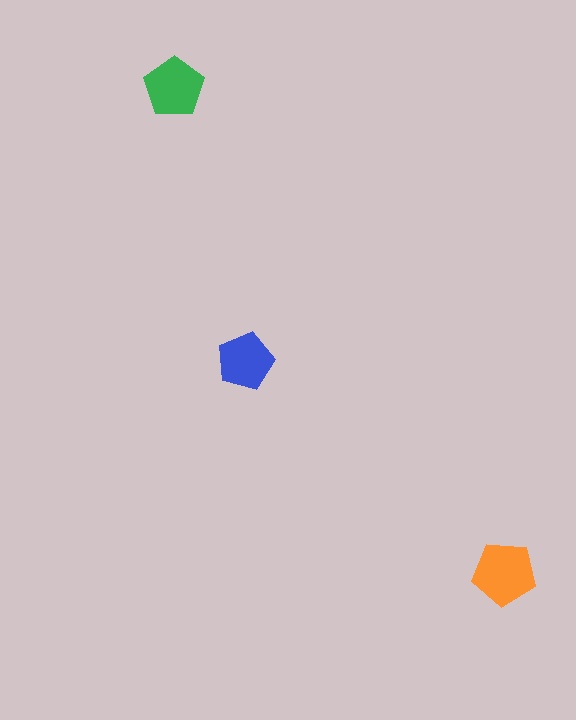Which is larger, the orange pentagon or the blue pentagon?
The orange one.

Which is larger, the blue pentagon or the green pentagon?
The green one.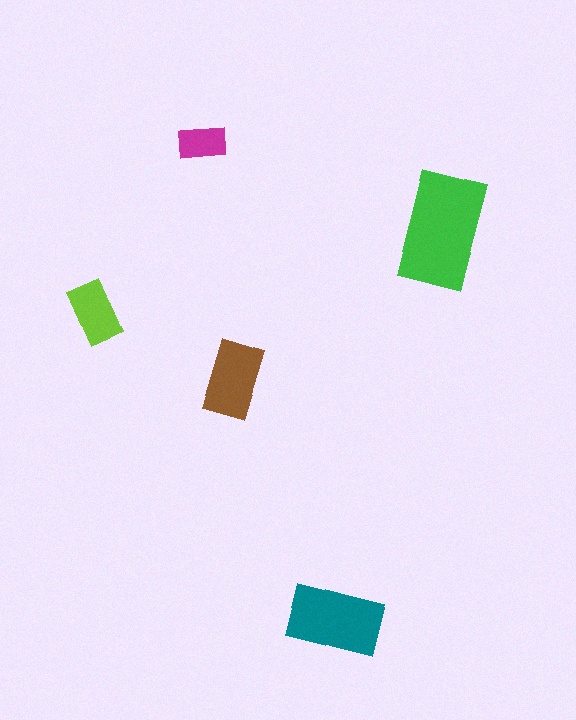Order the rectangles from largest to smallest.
the green one, the teal one, the brown one, the lime one, the magenta one.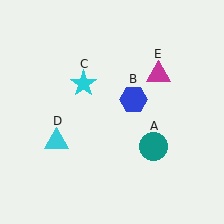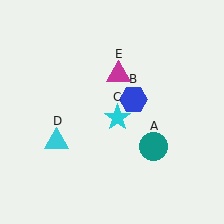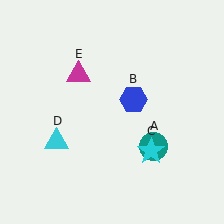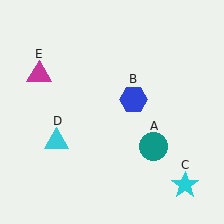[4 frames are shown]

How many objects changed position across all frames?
2 objects changed position: cyan star (object C), magenta triangle (object E).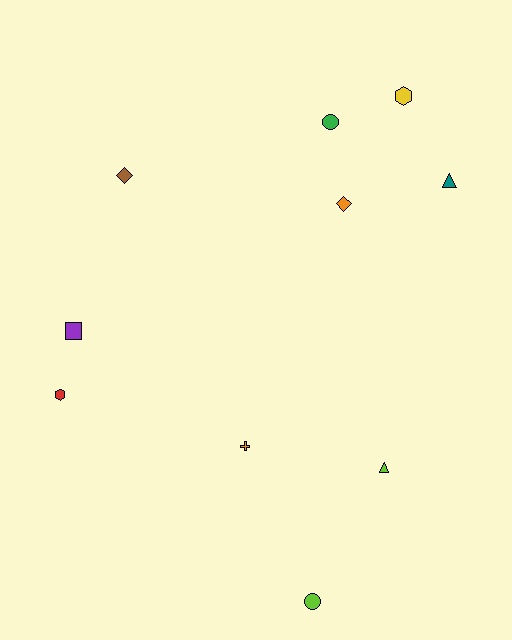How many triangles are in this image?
There are 2 triangles.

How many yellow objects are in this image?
There is 1 yellow object.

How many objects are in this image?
There are 10 objects.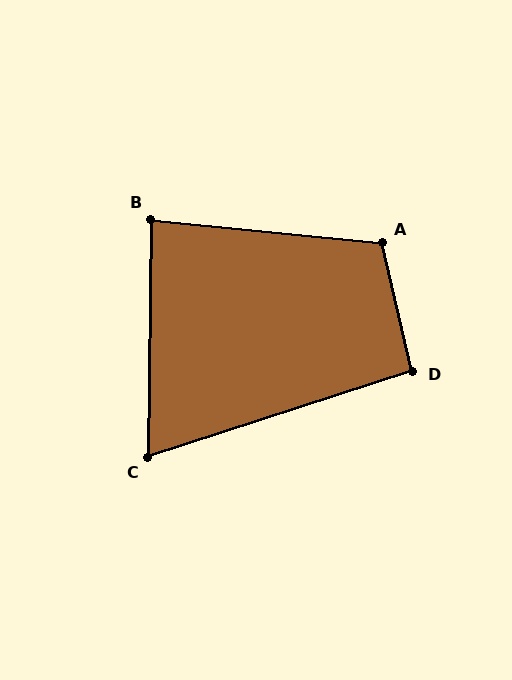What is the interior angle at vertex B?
Approximately 85 degrees (approximately right).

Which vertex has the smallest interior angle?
C, at approximately 71 degrees.